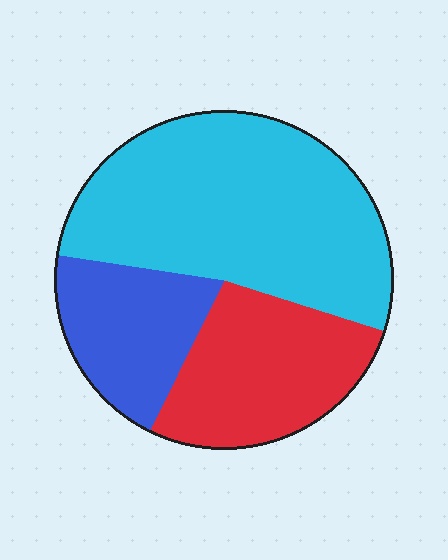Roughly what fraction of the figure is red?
Red takes up about one quarter (1/4) of the figure.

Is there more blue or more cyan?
Cyan.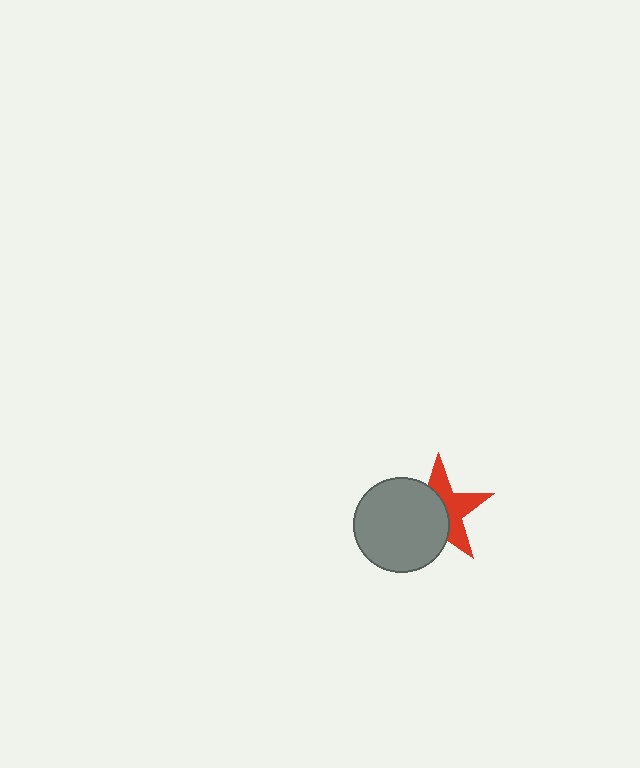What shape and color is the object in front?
The object in front is a gray circle.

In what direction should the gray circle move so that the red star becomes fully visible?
The gray circle should move toward the lower-left. That is the shortest direction to clear the overlap and leave the red star fully visible.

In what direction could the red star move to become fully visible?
The red star could move toward the upper-right. That would shift it out from behind the gray circle entirely.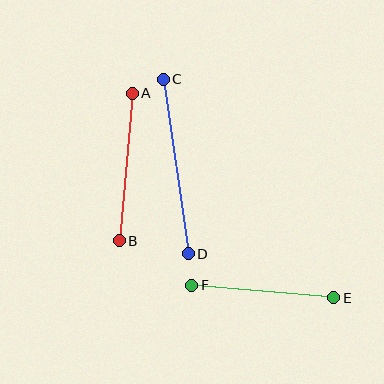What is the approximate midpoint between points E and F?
The midpoint is at approximately (263, 292) pixels.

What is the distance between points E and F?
The distance is approximately 143 pixels.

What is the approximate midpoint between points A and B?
The midpoint is at approximately (126, 167) pixels.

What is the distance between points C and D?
The distance is approximately 176 pixels.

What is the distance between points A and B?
The distance is approximately 148 pixels.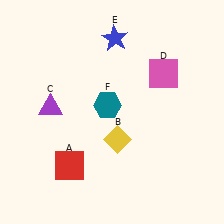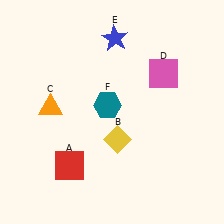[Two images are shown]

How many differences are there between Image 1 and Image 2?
There is 1 difference between the two images.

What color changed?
The triangle (C) changed from purple in Image 1 to orange in Image 2.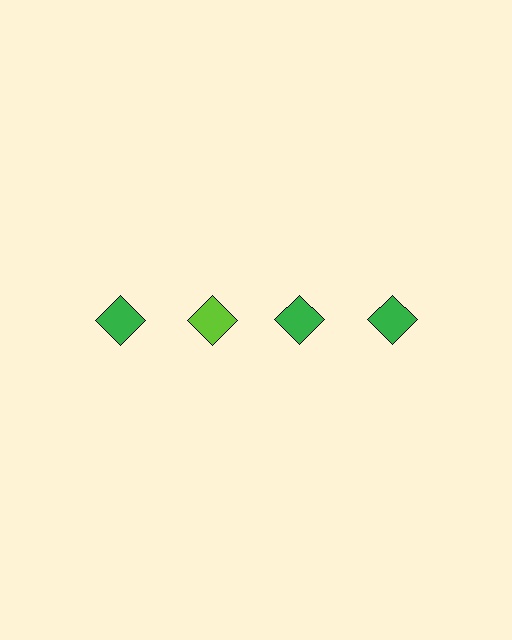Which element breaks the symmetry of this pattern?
The lime diamond in the top row, second from left column breaks the symmetry. All other shapes are green diamonds.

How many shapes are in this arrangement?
There are 4 shapes arranged in a grid pattern.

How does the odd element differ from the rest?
It has a different color: lime instead of green.